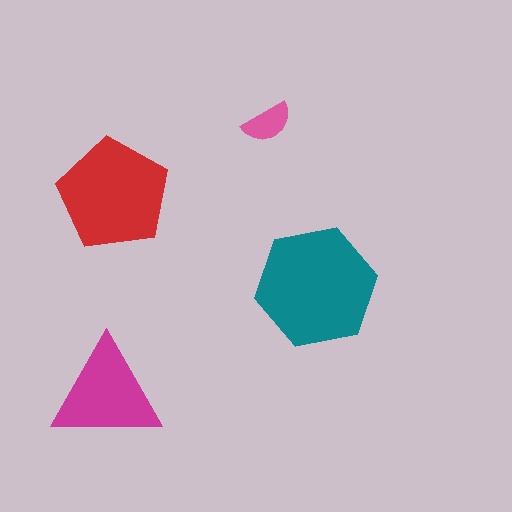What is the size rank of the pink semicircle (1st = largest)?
4th.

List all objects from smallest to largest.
The pink semicircle, the magenta triangle, the red pentagon, the teal hexagon.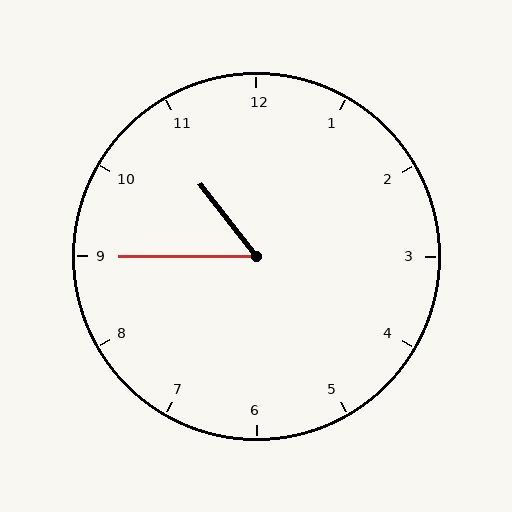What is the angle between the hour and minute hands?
Approximately 52 degrees.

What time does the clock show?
10:45.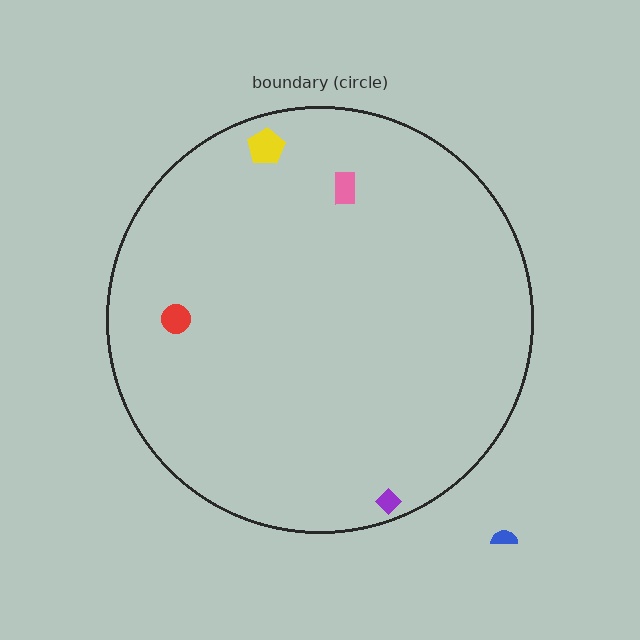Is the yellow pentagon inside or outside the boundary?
Inside.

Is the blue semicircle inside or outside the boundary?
Outside.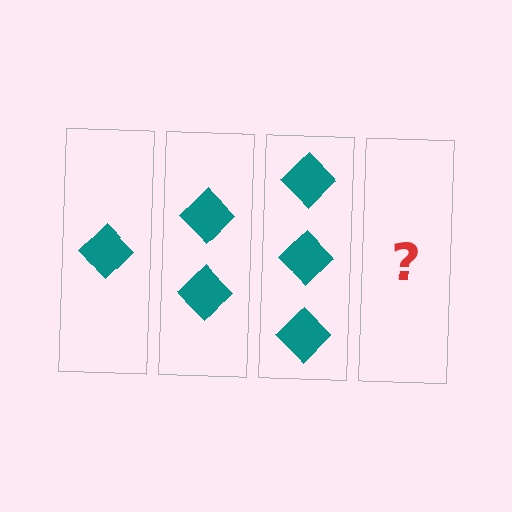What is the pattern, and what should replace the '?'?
The pattern is that each step adds one more diamond. The '?' should be 4 diamonds.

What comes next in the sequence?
The next element should be 4 diamonds.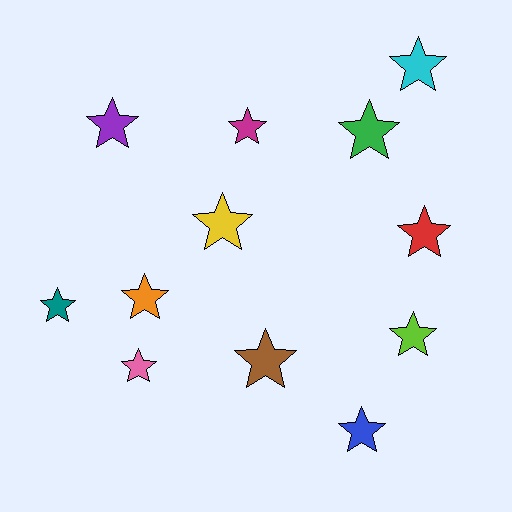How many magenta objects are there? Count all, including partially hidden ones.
There is 1 magenta object.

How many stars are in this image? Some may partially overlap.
There are 12 stars.